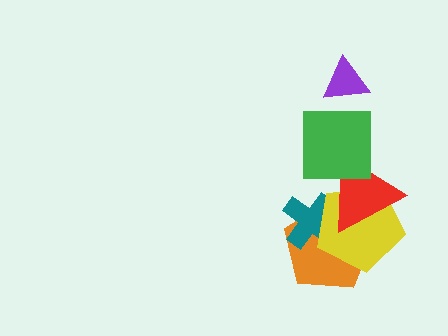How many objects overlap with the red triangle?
4 objects overlap with the red triangle.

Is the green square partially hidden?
No, no other shape covers it.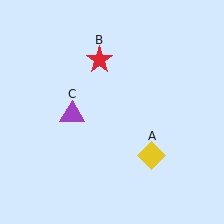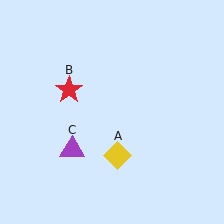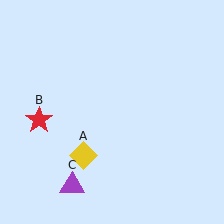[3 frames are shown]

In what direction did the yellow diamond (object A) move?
The yellow diamond (object A) moved left.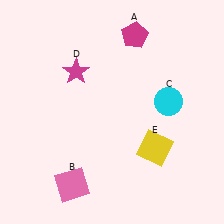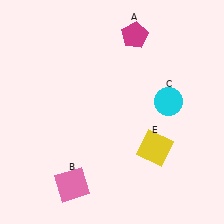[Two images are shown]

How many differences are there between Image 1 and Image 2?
There is 1 difference between the two images.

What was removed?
The magenta star (D) was removed in Image 2.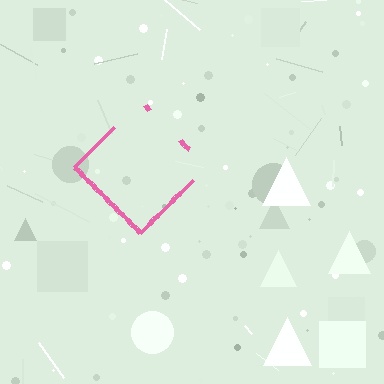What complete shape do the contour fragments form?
The contour fragments form a diamond.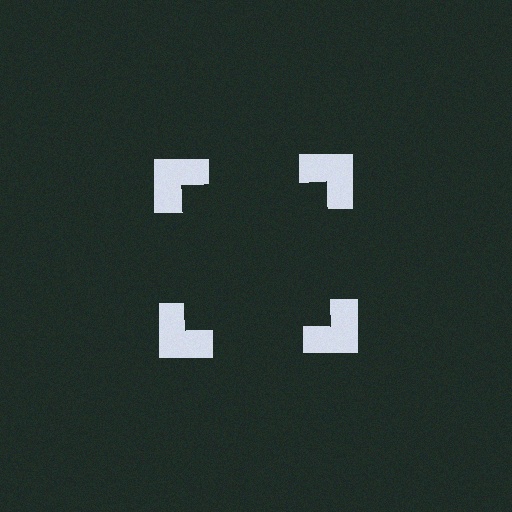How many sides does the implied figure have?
4 sides.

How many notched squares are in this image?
There are 4 — one at each vertex of the illusory square.